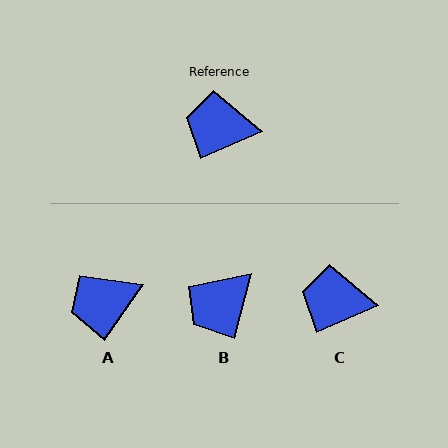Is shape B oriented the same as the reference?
No, it is off by about 52 degrees.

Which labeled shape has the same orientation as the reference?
C.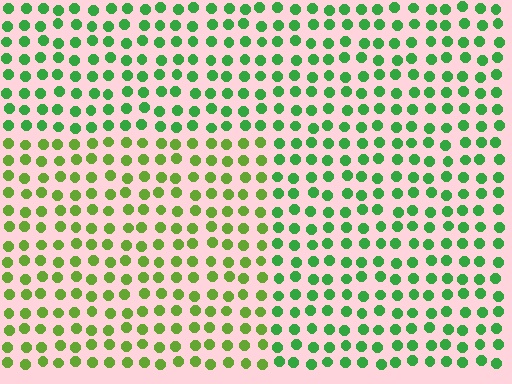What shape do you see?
I see a rectangle.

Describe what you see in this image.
The image is filled with small green elements in a uniform arrangement. A rectangle-shaped region is visible where the elements are tinted to a slightly different hue, forming a subtle color boundary.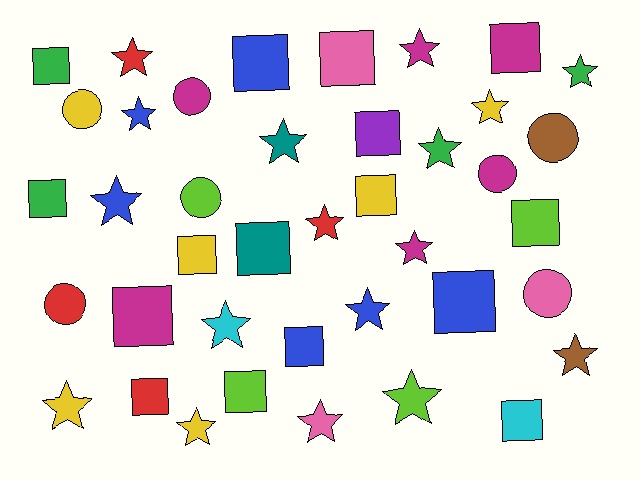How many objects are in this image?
There are 40 objects.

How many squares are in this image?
There are 16 squares.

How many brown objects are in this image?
There are 2 brown objects.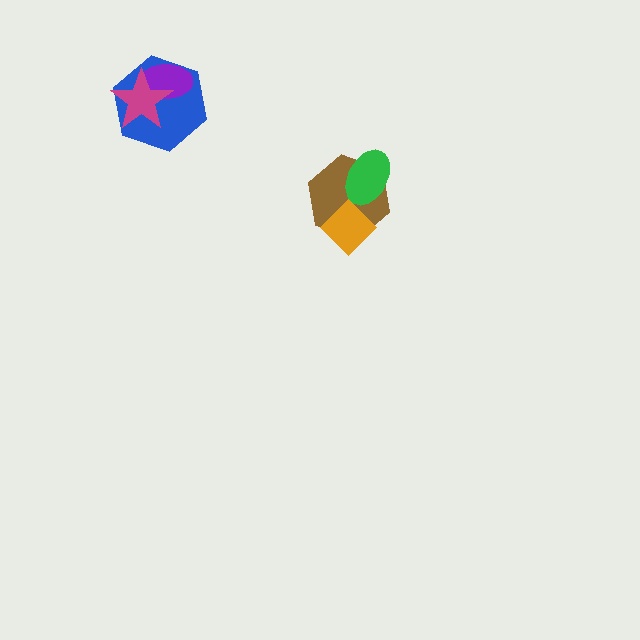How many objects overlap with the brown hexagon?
2 objects overlap with the brown hexagon.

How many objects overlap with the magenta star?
2 objects overlap with the magenta star.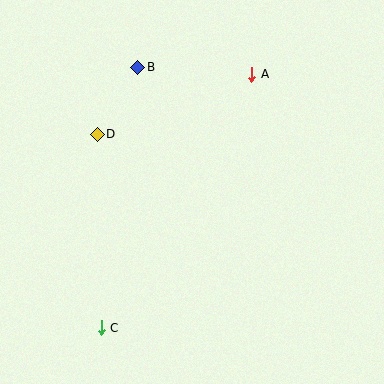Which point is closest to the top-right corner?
Point A is closest to the top-right corner.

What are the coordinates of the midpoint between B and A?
The midpoint between B and A is at (195, 71).